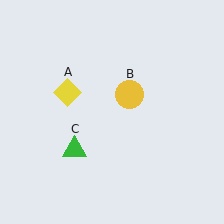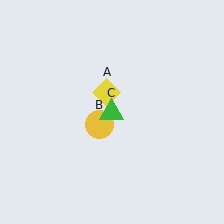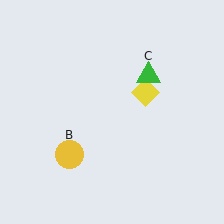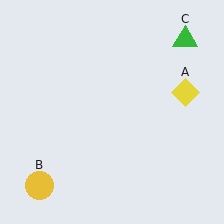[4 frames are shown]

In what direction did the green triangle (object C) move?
The green triangle (object C) moved up and to the right.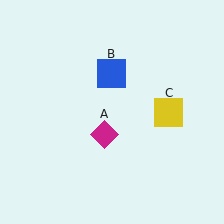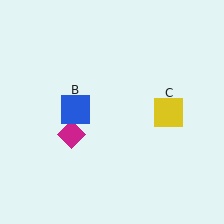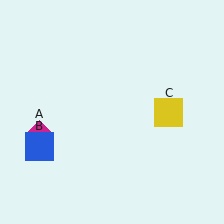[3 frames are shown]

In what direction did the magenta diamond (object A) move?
The magenta diamond (object A) moved left.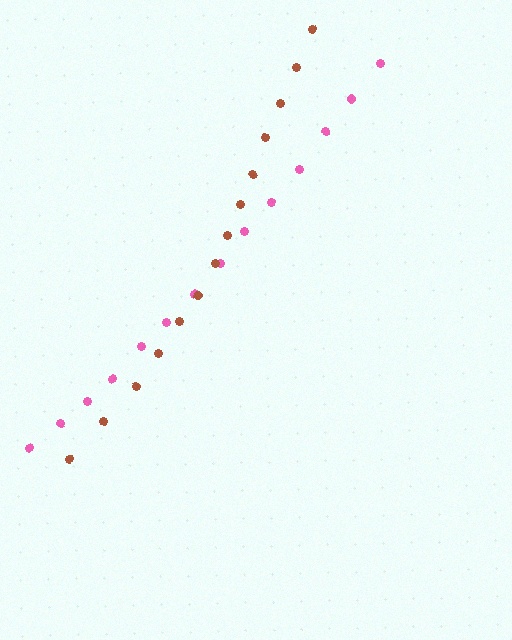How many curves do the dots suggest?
There are 2 distinct paths.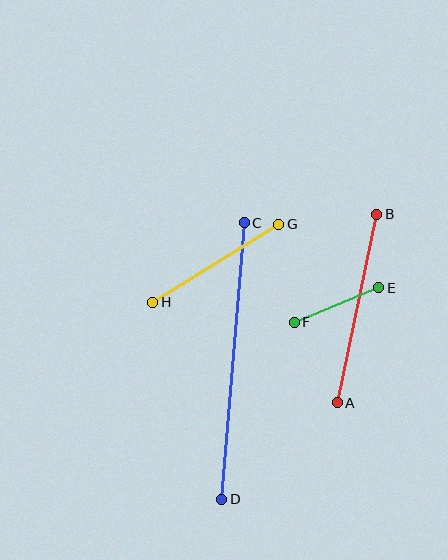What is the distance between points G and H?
The distance is approximately 148 pixels.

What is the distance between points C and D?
The distance is approximately 277 pixels.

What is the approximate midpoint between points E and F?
The midpoint is at approximately (337, 305) pixels.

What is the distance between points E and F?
The distance is approximately 91 pixels.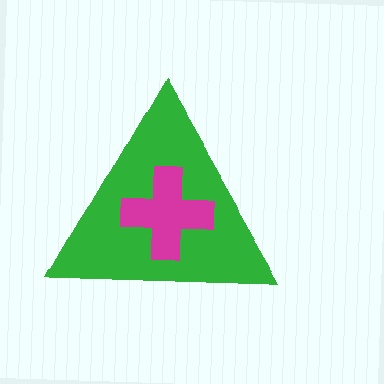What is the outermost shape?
The green triangle.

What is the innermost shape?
The magenta cross.